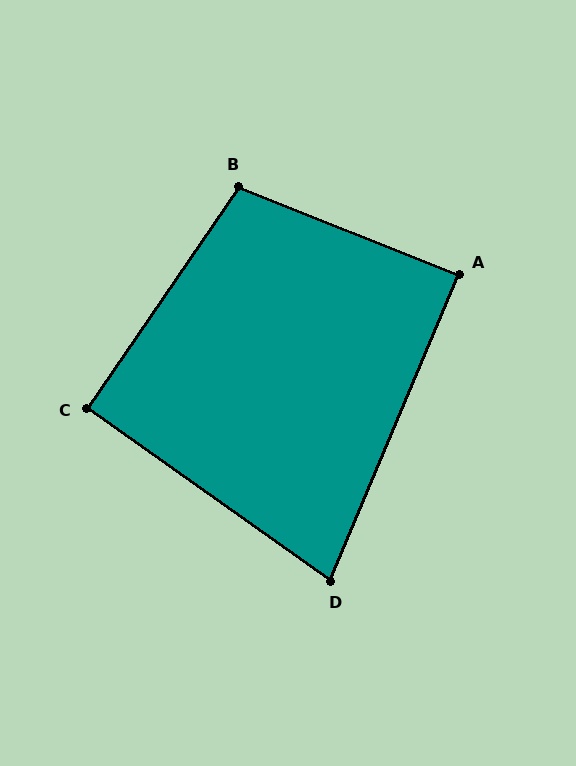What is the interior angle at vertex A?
Approximately 89 degrees (approximately right).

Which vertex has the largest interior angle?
B, at approximately 103 degrees.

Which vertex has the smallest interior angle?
D, at approximately 77 degrees.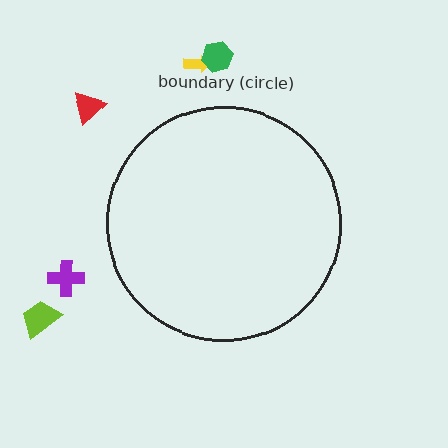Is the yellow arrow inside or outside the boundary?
Outside.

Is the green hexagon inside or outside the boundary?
Outside.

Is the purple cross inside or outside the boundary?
Outside.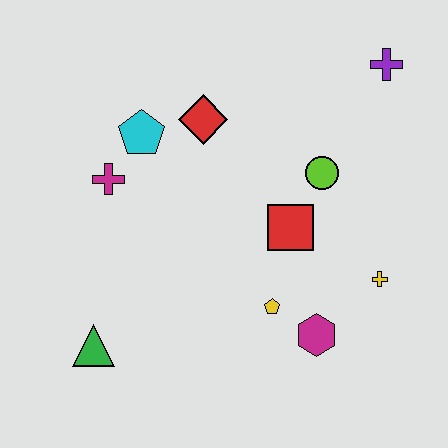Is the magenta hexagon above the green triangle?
Yes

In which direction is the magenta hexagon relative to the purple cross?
The magenta hexagon is below the purple cross.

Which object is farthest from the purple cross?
The green triangle is farthest from the purple cross.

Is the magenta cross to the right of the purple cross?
No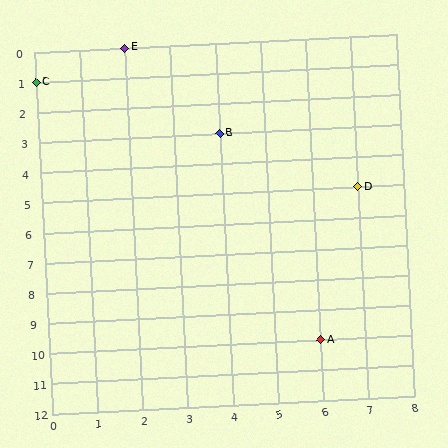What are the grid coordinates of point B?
Point B is at grid coordinates (4, 3).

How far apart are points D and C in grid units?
Points D and C are 7 columns and 4 rows apart (about 8.1 grid units diagonally).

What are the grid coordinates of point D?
Point D is at grid coordinates (7, 5).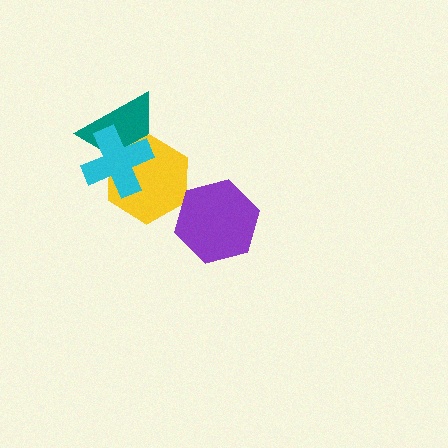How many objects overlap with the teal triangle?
2 objects overlap with the teal triangle.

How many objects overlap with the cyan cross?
2 objects overlap with the cyan cross.